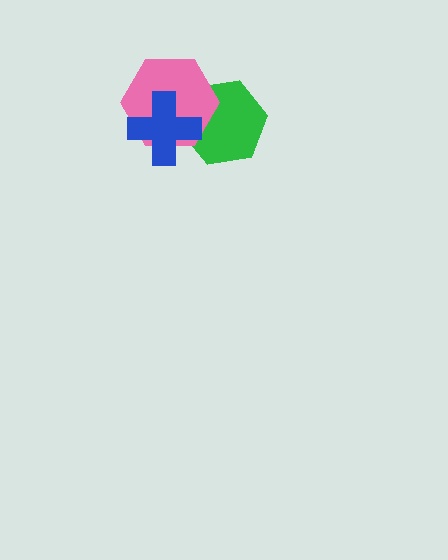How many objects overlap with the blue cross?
2 objects overlap with the blue cross.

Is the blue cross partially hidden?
No, no other shape covers it.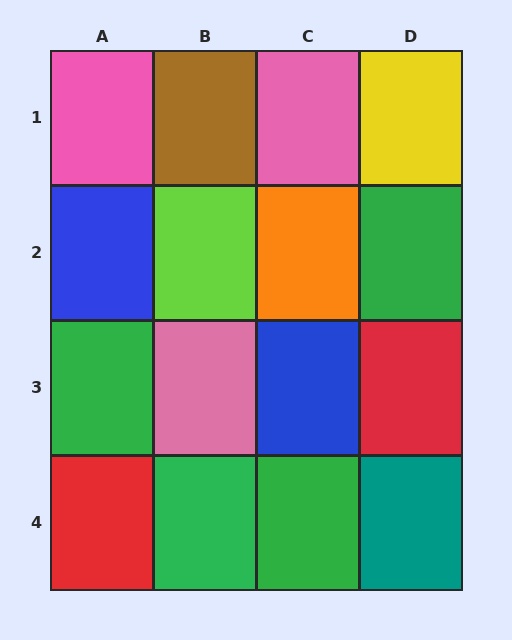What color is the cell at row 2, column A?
Blue.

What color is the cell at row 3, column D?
Red.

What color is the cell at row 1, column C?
Pink.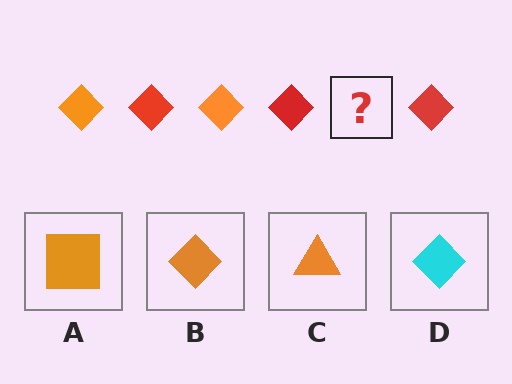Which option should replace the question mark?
Option B.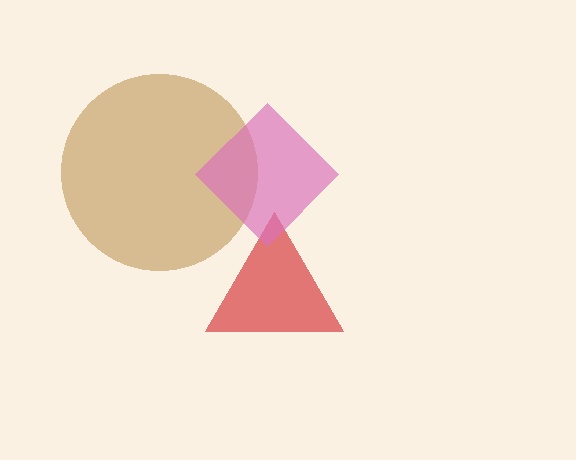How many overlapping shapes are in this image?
There are 3 overlapping shapes in the image.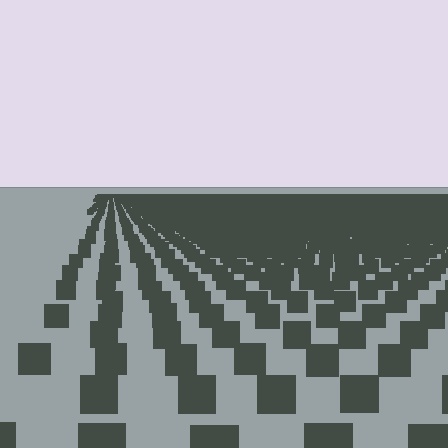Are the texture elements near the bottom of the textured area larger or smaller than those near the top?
Larger. Near the bottom, elements are closer to the viewer and appear at a bigger on-screen size.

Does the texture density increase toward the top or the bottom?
Density increases toward the top.